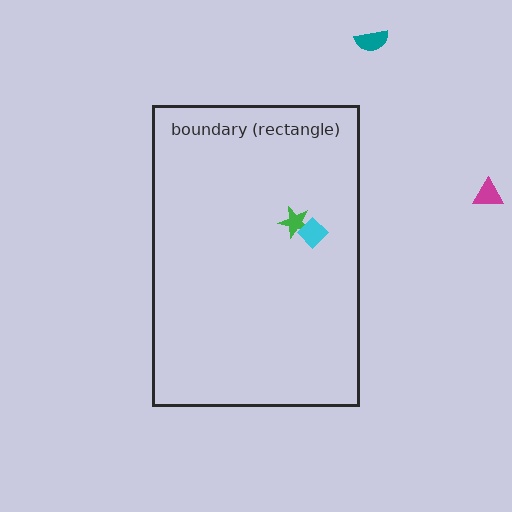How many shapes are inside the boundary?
2 inside, 2 outside.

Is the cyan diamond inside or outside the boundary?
Inside.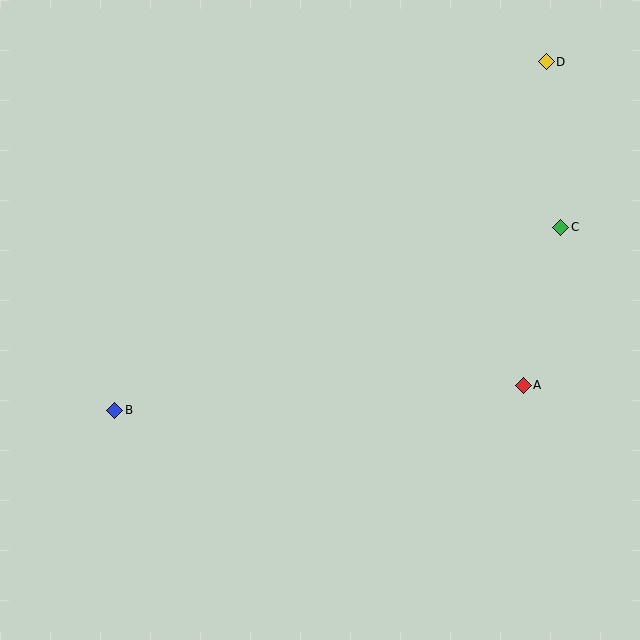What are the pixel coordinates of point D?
Point D is at (546, 62).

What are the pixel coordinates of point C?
Point C is at (561, 227).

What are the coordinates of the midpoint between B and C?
The midpoint between B and C is at (338, 319).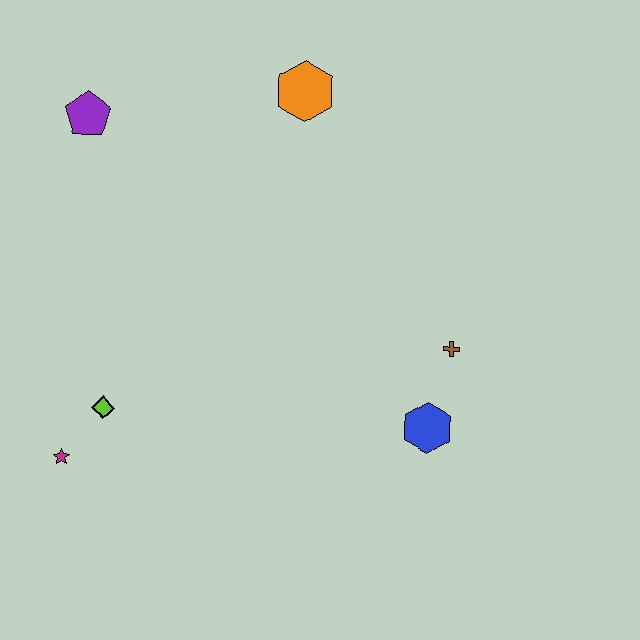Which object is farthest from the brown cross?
The purple pentagon is farthest from the brown cross.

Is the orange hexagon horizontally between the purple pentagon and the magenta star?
No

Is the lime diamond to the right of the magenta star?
Yes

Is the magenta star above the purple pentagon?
No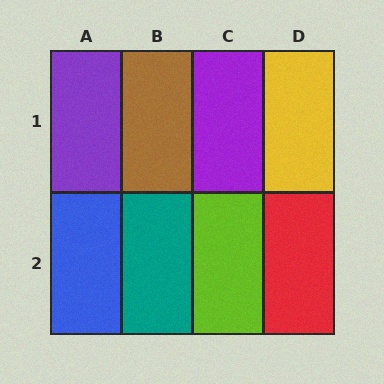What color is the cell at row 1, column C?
Purple.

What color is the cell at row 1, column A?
Purple.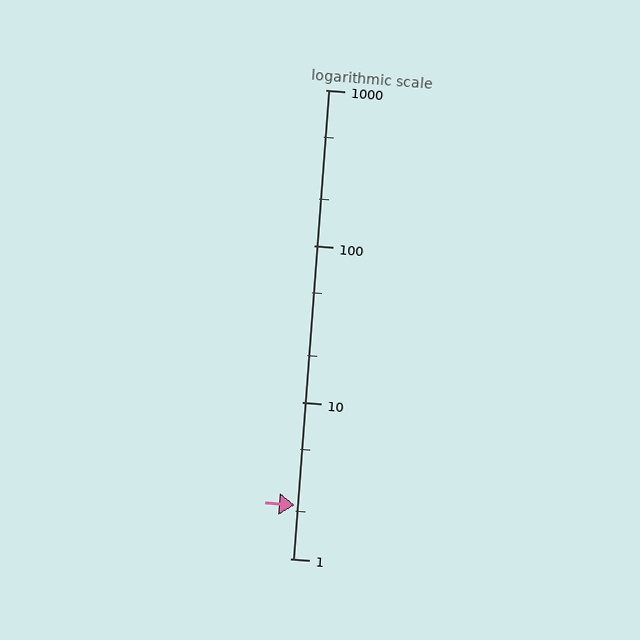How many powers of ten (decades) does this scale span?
The scale spans 3 decades, from 1 to 1000.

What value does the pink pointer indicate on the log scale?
The pointer indicates approximately 2.2.